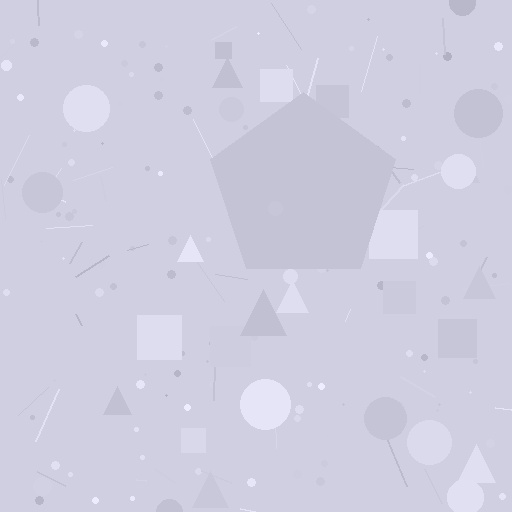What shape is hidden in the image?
A pentagon is hidden in the image.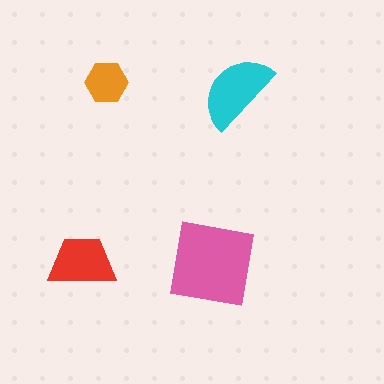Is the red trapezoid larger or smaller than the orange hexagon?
Larger.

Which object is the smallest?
The orange hexagon.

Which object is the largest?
The pink square.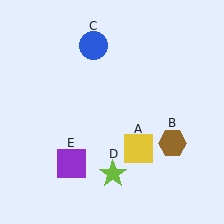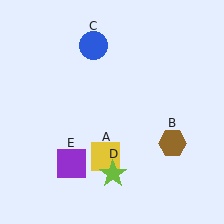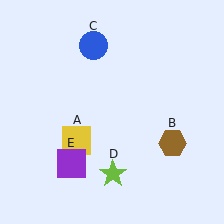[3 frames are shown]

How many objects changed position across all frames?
1 object changed position: yellow square (object A).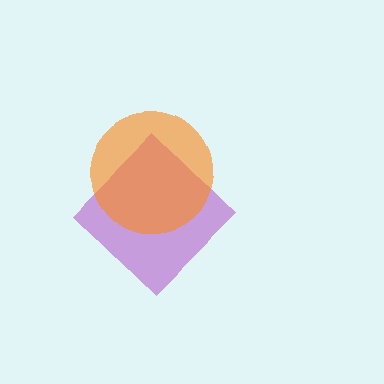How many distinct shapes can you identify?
There are 2 distinct shapes: a purple diamond, an orange circle.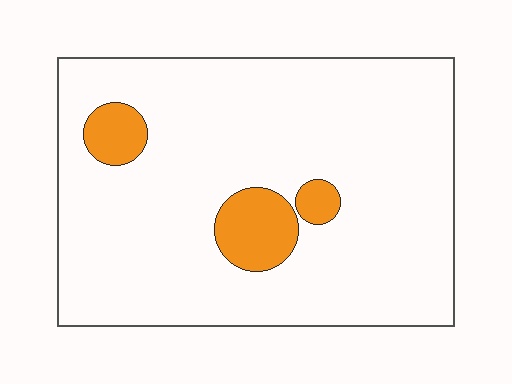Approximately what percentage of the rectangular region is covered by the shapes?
Approximately 10%.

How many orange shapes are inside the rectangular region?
3.